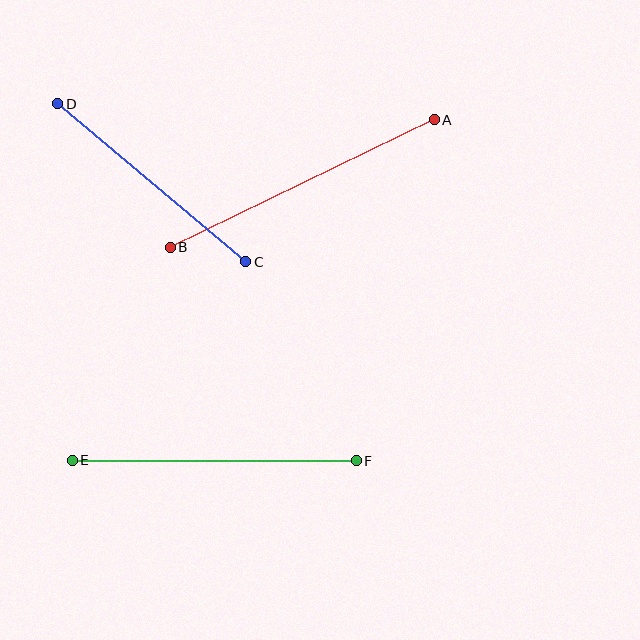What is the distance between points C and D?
The distance is approximately 246 pixels.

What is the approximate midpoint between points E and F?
The midpoint is at approximately (214, 460) pixels.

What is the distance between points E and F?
The distance is approximately 284 pixels.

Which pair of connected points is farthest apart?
Points A and B are farthest apart.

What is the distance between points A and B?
The distance is approximately 293 pixels.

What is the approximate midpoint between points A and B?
The midpoint is at approximately (302, 184) pixels.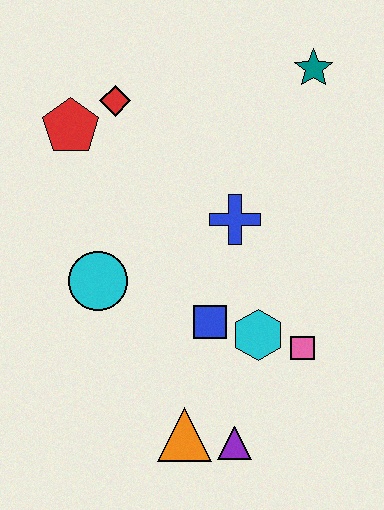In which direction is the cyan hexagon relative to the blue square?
The cyan hexagon is to the right of the blue square.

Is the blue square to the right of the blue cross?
No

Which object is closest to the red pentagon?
The red diamond is closest to the red pentagon.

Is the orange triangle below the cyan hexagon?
Yes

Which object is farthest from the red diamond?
The purple triangle is farthest from the red diamond.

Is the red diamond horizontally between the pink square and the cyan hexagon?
No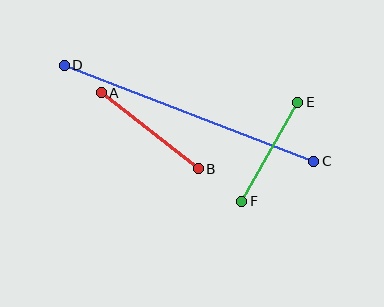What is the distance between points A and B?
The distance is approximately 123 pixels.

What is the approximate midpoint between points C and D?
The midpoint is at approximately (189, 113) pixels.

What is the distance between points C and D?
The distance is approximately 267 pixels.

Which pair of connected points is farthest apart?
Points C and D are farthest apart.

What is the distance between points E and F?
The distance is approximately 114 pixels.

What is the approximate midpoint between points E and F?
The midpoint is at approximately (270, 152) pixels.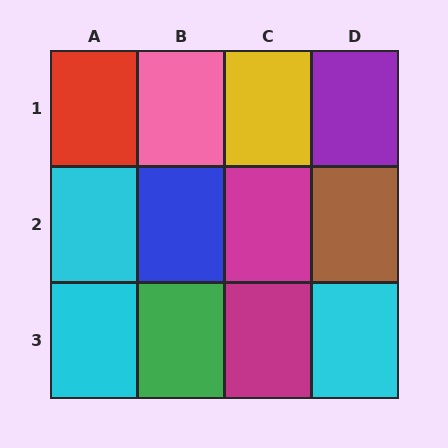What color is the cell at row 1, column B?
Pink.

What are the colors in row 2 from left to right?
Cyan, blue, magenta, brown.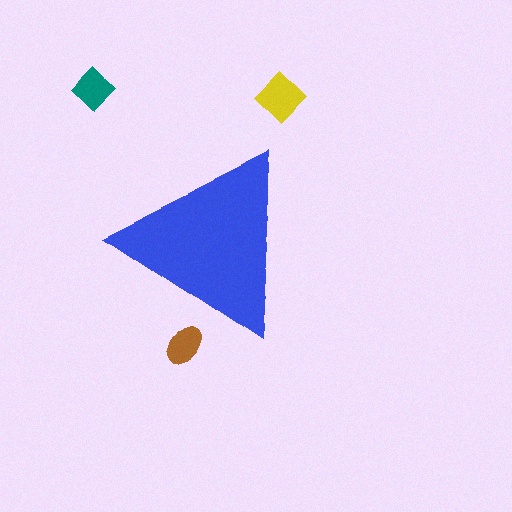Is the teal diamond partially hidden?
No, the teal diamond is fully visible.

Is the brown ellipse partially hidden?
Yes, the brown ellipse is partially hidden behind the blue triangle.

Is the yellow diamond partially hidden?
No, the yellow diamond is fully visible.